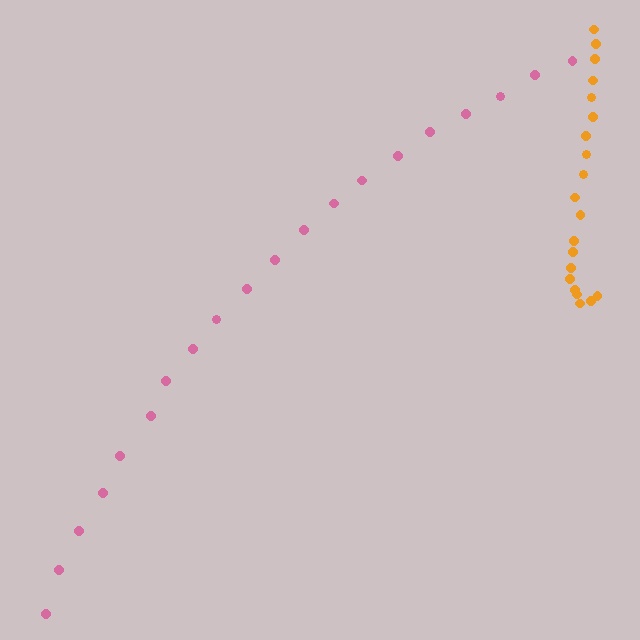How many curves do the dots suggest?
There are 2 distinct paths.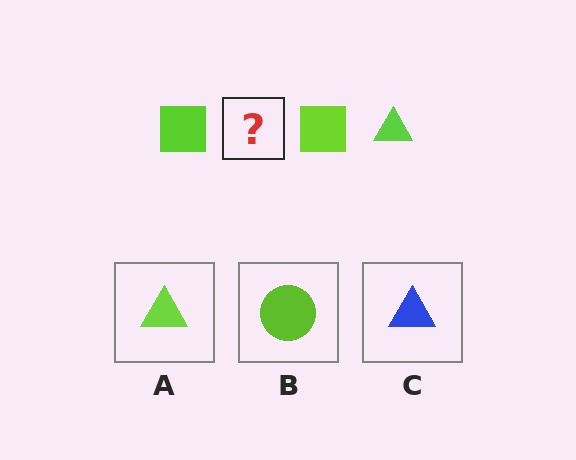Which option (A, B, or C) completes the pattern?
A.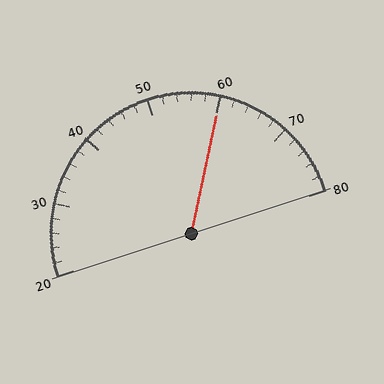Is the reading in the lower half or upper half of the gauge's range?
The reading is in the upper half of the range (20 to 80).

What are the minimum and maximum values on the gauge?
The gauge ranges from 20 to 80.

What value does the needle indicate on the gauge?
The needle indicates approximately 60.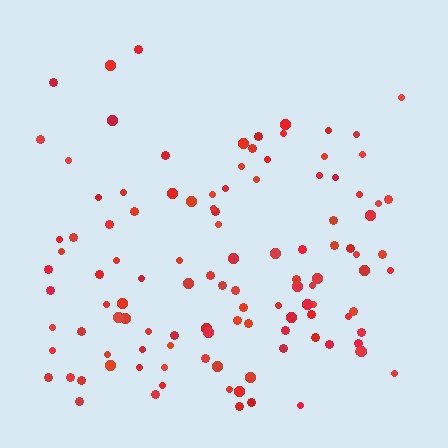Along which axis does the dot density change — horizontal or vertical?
Vertical.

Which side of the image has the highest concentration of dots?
The bottom.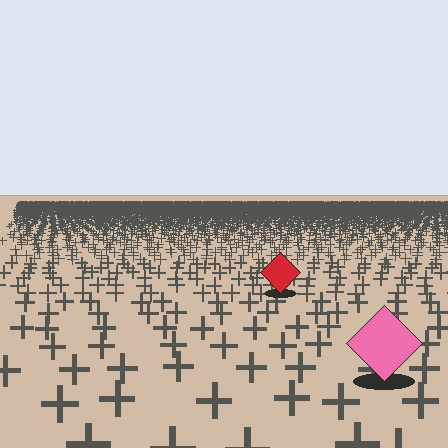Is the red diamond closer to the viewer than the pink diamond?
No. The pink diamond is closer — you can tell from the texture gradient: the ground texture is coarser near it.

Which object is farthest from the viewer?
The red diamond is farthest from the viewer. It appears smaller and the ground texture around it is denser.